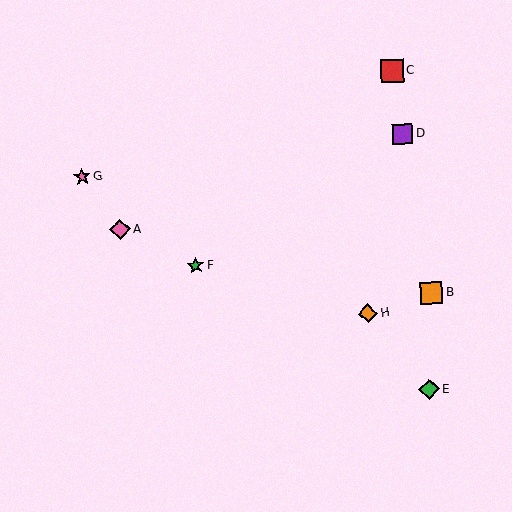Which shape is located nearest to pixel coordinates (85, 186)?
The pink star (labeled G) at (82, 177) is nearest to that location.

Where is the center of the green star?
The center of the green star is at (196, 266).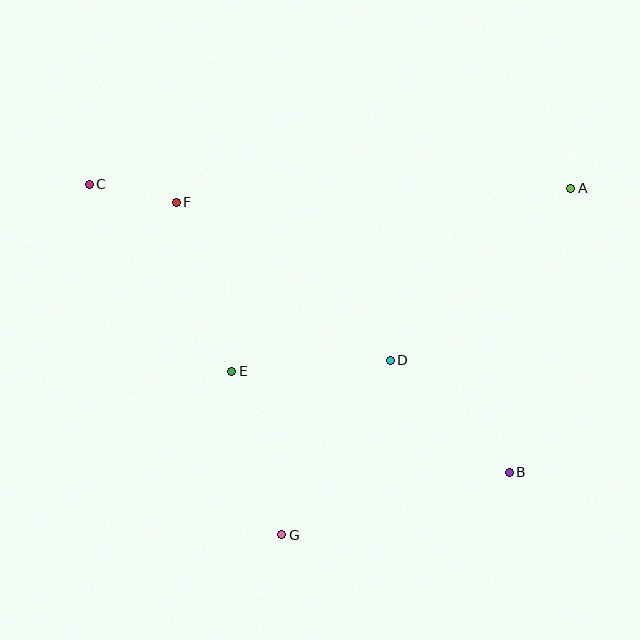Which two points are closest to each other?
Points C and F are closest to each other.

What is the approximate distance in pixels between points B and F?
The distance between B and F is approximately 429 pixels.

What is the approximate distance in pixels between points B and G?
The distance between B and G is approximately 236 pixels.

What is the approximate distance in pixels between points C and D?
The distance between C and D is approximately 349 pixels.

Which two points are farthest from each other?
Points B and C are farthest from each other.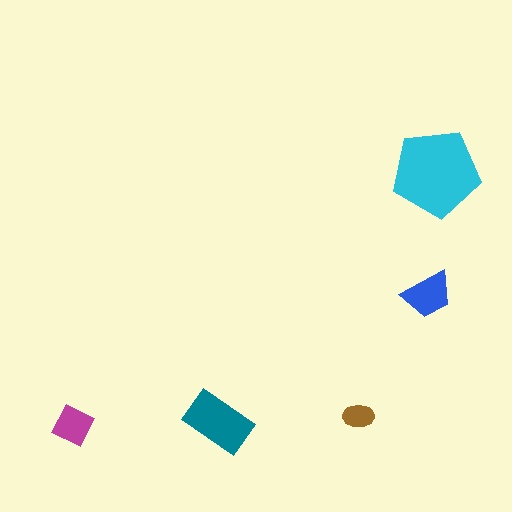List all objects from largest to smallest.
The cyan pentagon, the teal rectangle, the blue trapezoid, the magenta diamond, the brown ellipse.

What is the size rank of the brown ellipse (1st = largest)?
5th.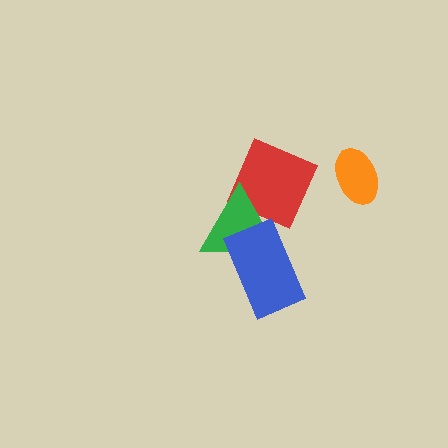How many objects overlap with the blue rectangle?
1 object overlaps with the blue rectangle.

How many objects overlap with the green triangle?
2 objects overlap with the green triangle.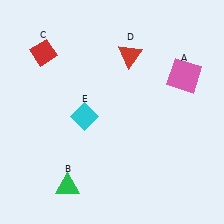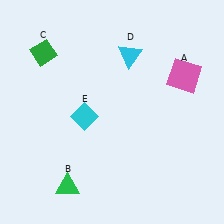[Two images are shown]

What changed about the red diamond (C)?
In Image 1, C is red. In Image 2, it changed to green.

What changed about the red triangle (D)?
In Image 1, D is red. In Image 2, it changed to cyan.